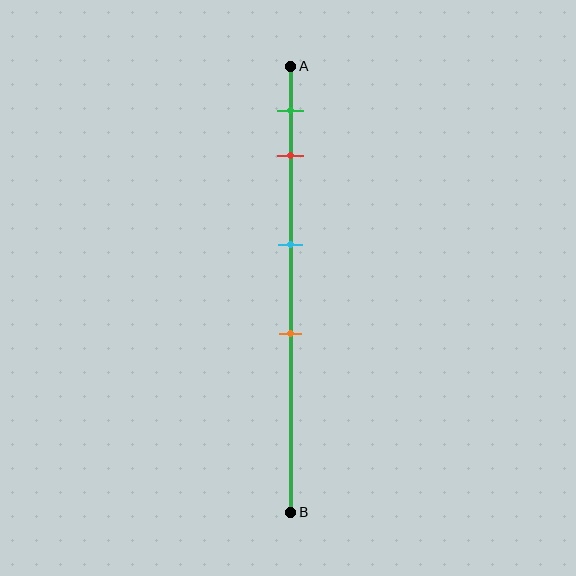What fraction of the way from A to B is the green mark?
The green mark is approximately 10% (0.1) of the way from A to B.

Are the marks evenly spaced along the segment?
No, the marks are not evenly spaced.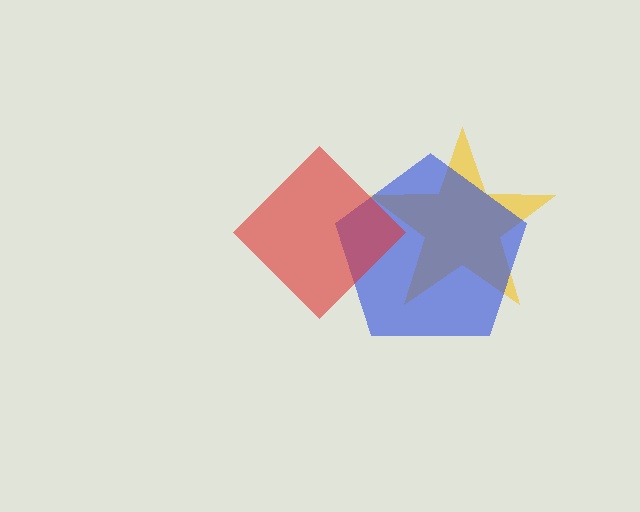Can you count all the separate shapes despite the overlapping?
Yes, there are 3 separate shapes.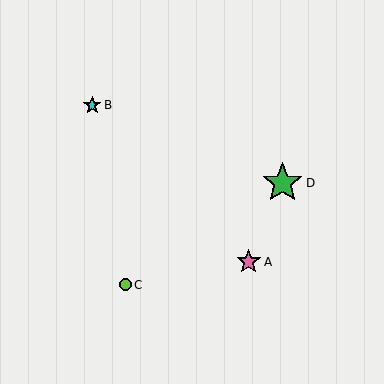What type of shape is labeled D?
Shape D is a green star.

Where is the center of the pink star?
The center of the pink star is at (249, 262).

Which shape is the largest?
The green star (labeled D) is the largest.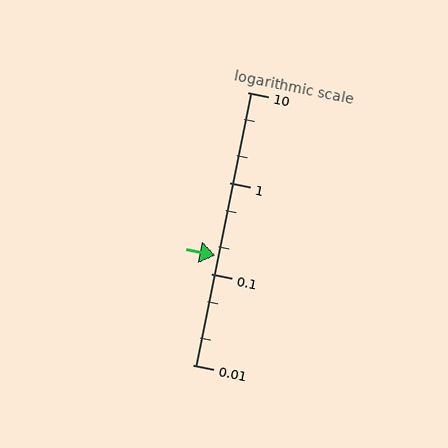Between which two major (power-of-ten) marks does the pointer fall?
The pointer is between 0.1 and 1.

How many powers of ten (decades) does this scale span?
The scale spans 3 decades, from 0.01 to 10.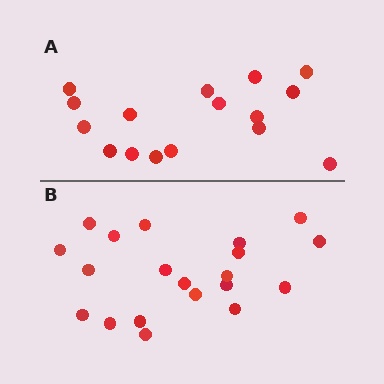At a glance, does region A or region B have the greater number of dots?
Region B (the bottom region) has more dots.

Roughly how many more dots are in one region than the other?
Region B has about 4 more dots than region A.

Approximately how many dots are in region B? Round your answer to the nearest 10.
About 20 dots.